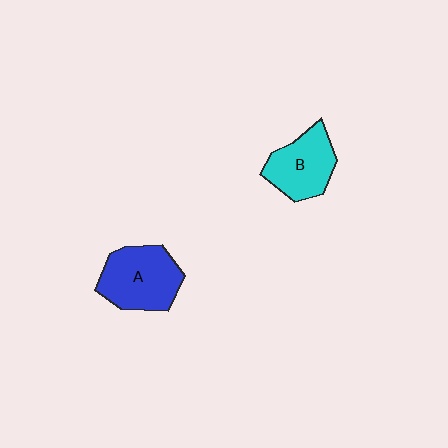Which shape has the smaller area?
Shape B (cyan).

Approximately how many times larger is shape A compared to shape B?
Approximately 1.2 times.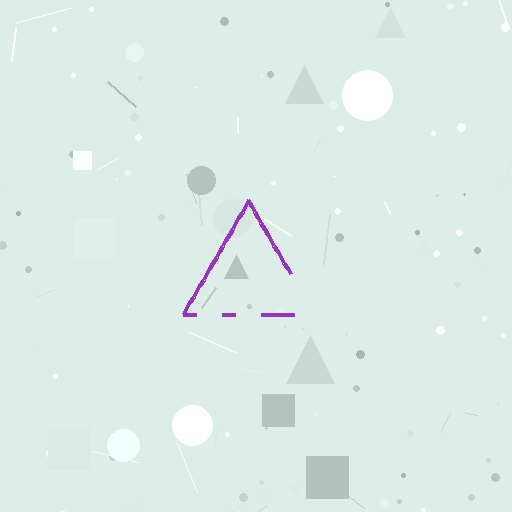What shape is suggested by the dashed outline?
The dashed outline suggests a triangle.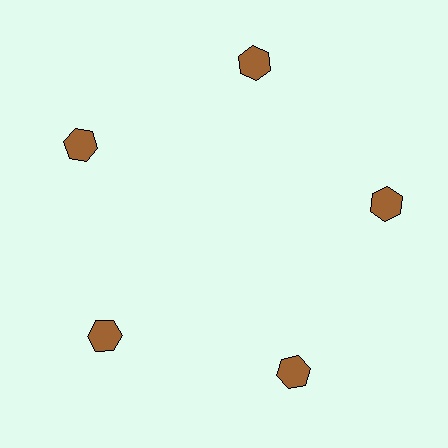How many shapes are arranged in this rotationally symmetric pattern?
There are 5 shapes, arranged in 5 groups of 1.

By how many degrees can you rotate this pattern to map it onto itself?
The pattern maps onto itself every 72 degrees of rotation.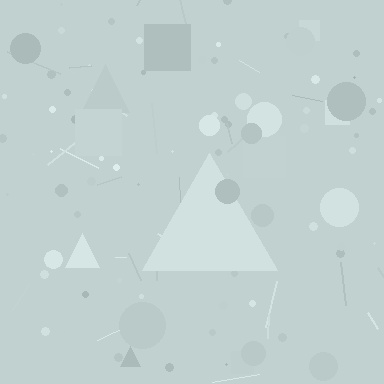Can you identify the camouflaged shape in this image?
The camouflaged shape is a triangle.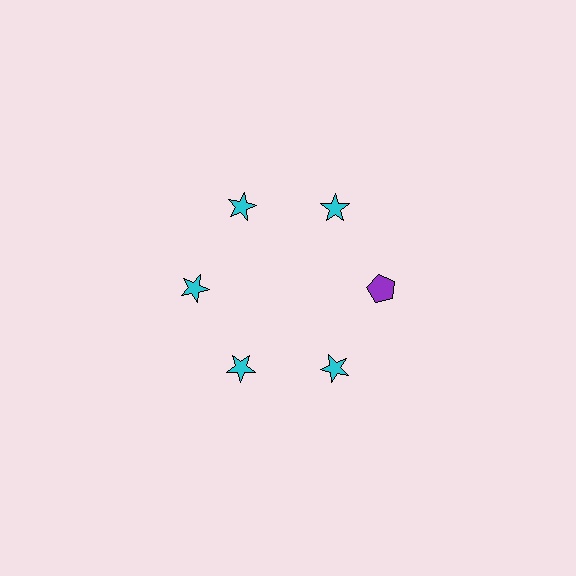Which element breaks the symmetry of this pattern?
The purple pentagon at roughly the 3 o'clock position breaks the symmetry. All other shapes are cyan stars.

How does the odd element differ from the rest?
It differs in both color (purple instead of cyan) and shape (pentagon instead of star).